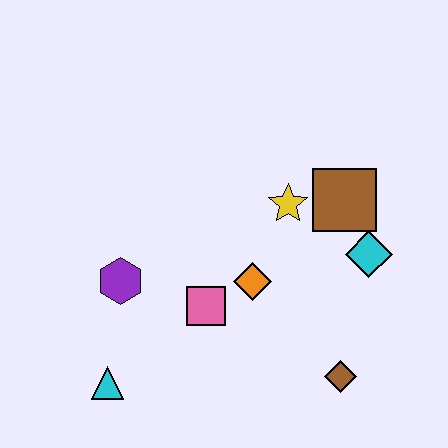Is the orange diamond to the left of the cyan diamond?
Yes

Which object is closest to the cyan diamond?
The brown square is closest to the cyan diamond.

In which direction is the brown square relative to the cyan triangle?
The brown square is to the right of the cyan triangle.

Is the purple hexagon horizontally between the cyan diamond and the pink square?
No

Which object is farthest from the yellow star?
The cyan triangle is farthest from the yellow star.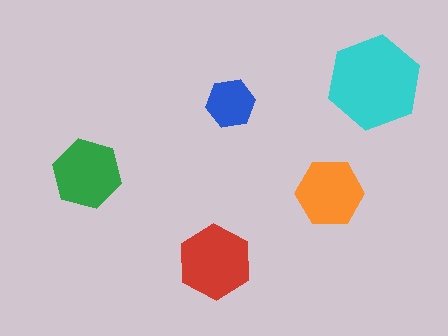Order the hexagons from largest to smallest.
the cyan one, the red one, the green one, the orange one, the blue one.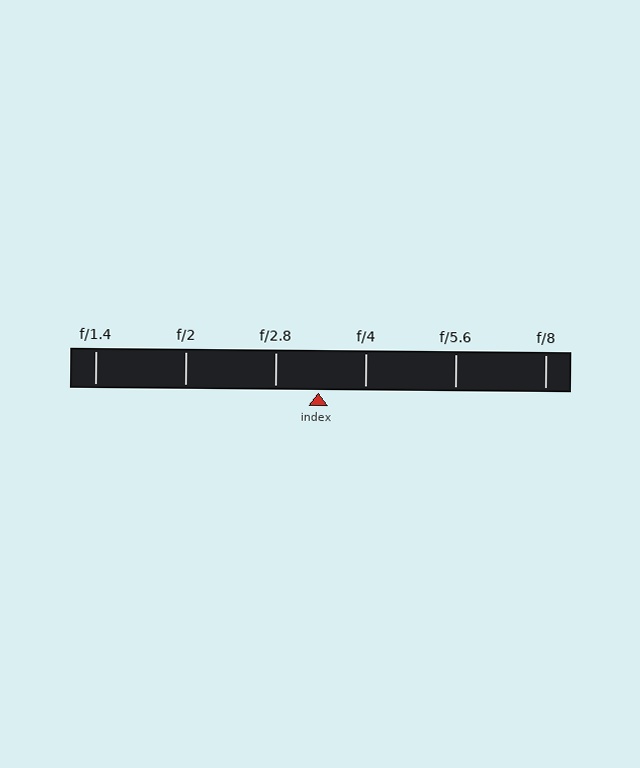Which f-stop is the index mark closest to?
The index mark is closest to f/2.8.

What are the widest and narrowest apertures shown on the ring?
The widest aperture shown is f/1.4 and the narrowest is f/8.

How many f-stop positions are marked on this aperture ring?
There are 6 f-stop positions marked.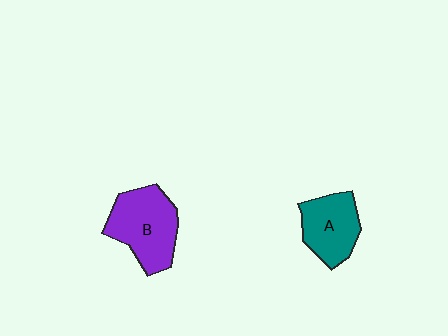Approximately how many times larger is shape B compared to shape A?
Approximately 1.3 times.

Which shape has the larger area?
Shape B (purple).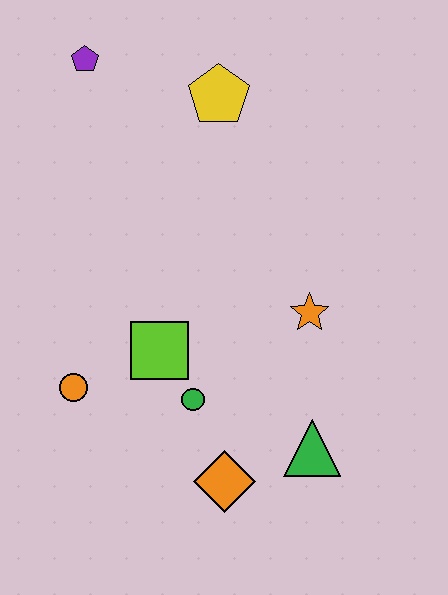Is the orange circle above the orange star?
No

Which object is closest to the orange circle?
The lime square is closest to the orange circle.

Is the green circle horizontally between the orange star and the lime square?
Yes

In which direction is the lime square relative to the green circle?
The lime square is above the green circle.